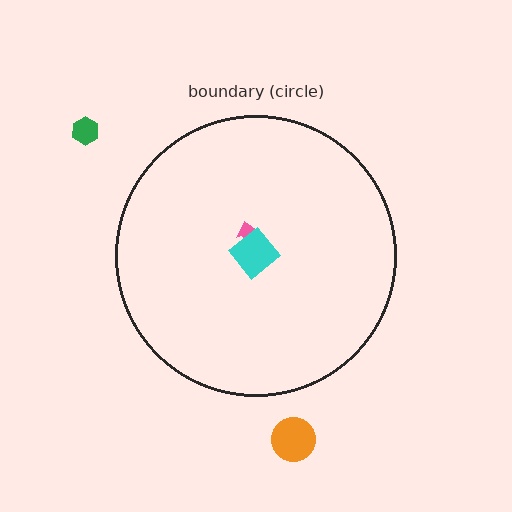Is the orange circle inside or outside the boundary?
Outside.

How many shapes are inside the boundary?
2 inside, 2 outside.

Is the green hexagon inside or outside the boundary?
Outside.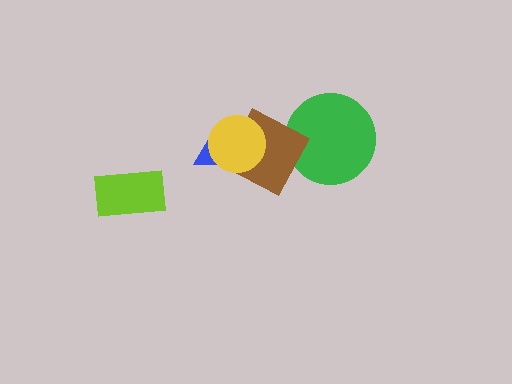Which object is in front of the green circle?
The brown diamond is in front of the green circle.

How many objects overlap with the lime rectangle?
0 objects overlap with the lime rectangle.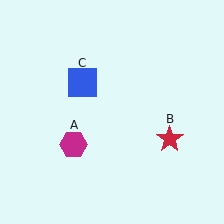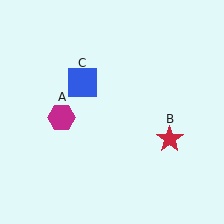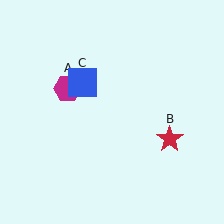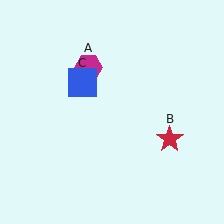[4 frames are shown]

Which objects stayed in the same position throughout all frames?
Red star (object B) and blue square (object C) remained stationary.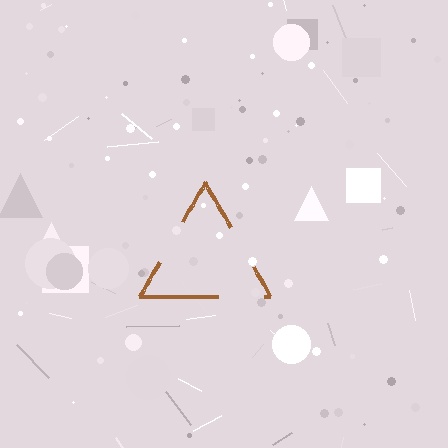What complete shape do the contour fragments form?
The contour fragments form a triangle.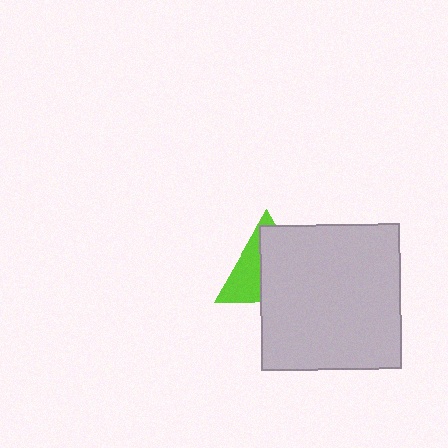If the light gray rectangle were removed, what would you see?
You would see the complete lime triangle.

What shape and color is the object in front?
The object in front is a light gray rectangle.